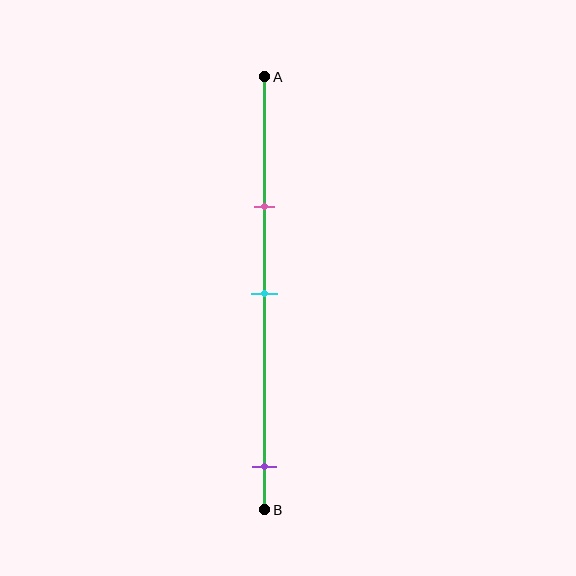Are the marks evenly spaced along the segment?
No, the marks are not evenly spaced.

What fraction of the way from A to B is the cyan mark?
The cyan mark is approximately 50% (0.5) of the way from A to B.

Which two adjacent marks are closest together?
The pink and cyan marks are the closest adjacent pair.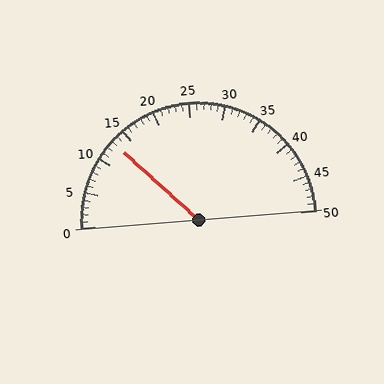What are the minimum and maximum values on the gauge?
The gauge ranges from 0 to 50.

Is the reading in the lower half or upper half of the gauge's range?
The reading is in the lower half of the range (0 to 50).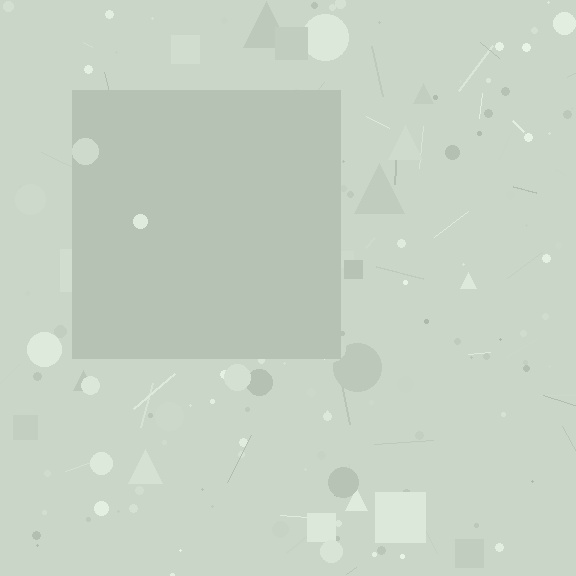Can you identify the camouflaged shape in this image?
The camouflaged shape is a square.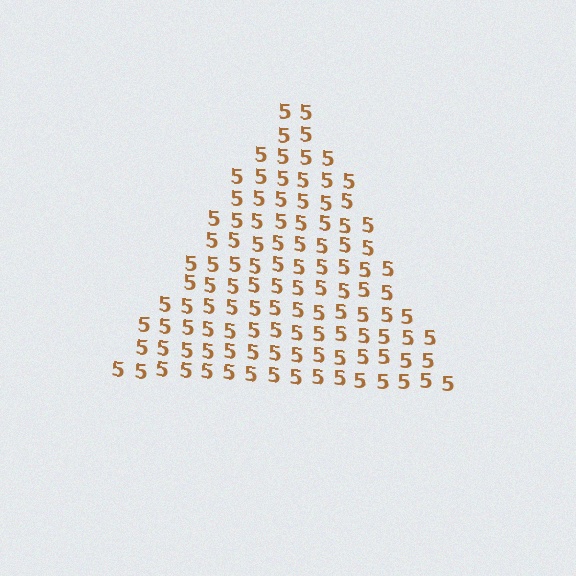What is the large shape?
The large shape is a triangle.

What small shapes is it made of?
It is made of small digit 5's.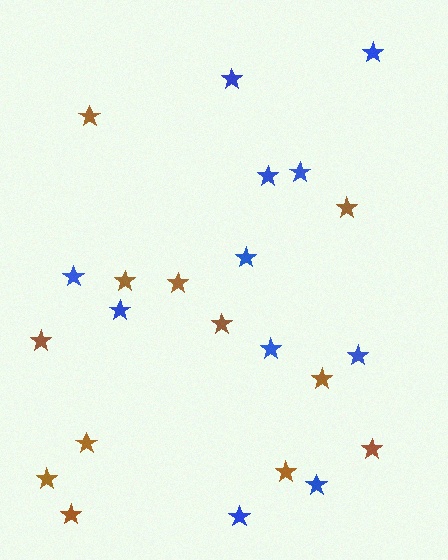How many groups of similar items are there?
There are 2 groups: one group of blue stars (11) and one group of brown stars (12).